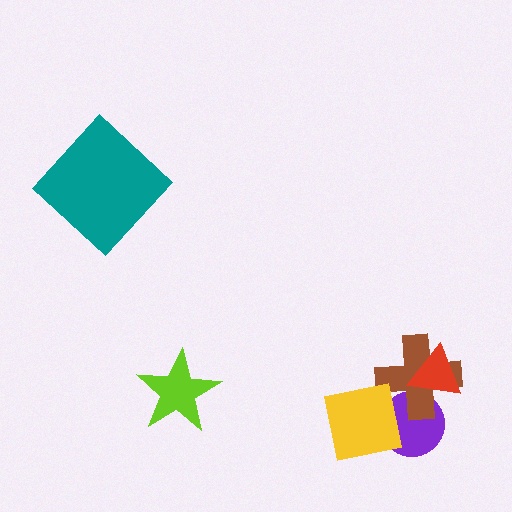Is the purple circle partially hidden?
Yes, it is partially covered by another shape.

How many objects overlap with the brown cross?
3 objects overlap with the brown cross.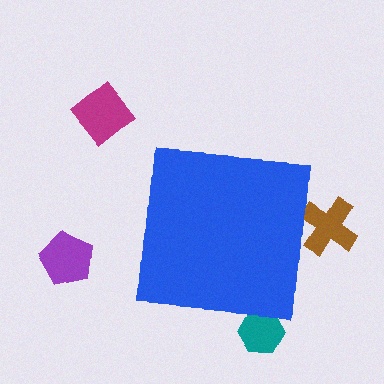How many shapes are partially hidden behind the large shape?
2 shapes are partially hidden.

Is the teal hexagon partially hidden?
Yes, the teal hexagon is partially hidden behind the blue square.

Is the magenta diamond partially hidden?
No, the magenta diamond is fully visible.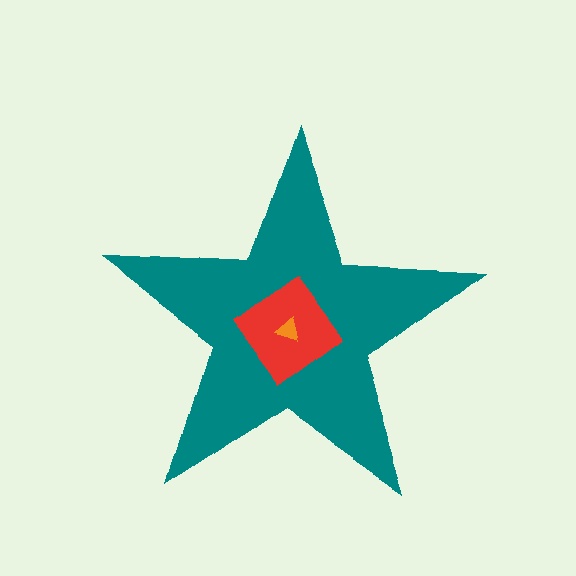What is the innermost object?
The orange triangle.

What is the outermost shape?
The teal star.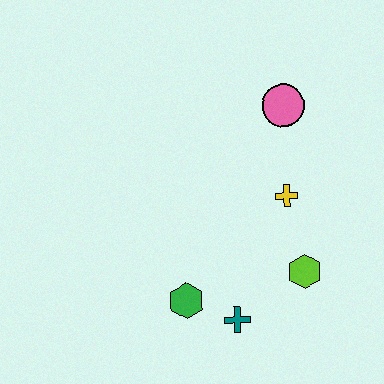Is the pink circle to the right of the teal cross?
Yes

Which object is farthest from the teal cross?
The pink circle is farthest from the teal cross.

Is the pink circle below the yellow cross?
No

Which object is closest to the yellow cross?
The lime hexagon is closest to the yellow cross.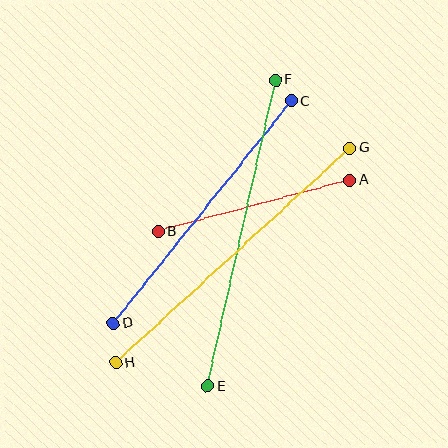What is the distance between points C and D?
The distance is approximately 284 pixels.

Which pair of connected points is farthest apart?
Points G and H are farthest apart.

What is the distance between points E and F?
The distance is approximately 314 pixels.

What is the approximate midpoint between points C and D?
The midpoint is at approximately (202, 212) pixels.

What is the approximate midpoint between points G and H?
The midpoint is at approximately (233, 255) pixels.